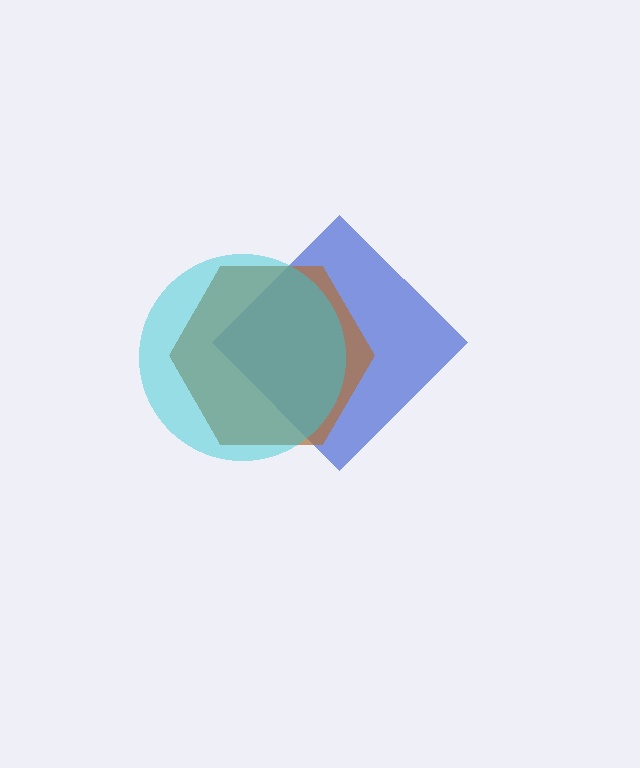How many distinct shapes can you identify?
There are 3 distinct shapes: a blue diamond, a brown hexagon, a cyan circle.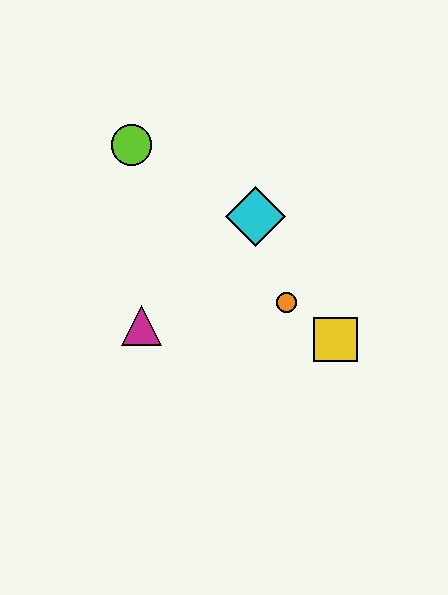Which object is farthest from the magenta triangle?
The yellow square is farthest from the magenta triangle.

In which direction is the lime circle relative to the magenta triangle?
The lime circle is above the magenta triangle.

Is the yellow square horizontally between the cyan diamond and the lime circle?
No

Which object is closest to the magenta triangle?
The orange circle is closest to the magenta triangle.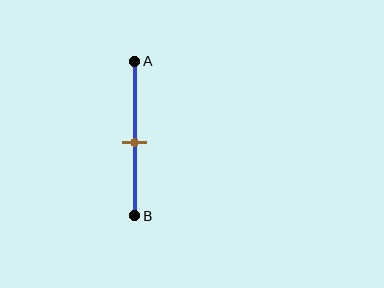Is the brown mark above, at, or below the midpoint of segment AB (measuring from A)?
The brown mark is approximately at the midpoint of segment AB.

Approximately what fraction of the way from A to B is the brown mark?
The brown mark is approximately 50% of the way from A to B.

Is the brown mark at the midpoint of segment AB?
Yes, the mark is approximately at the midpoint.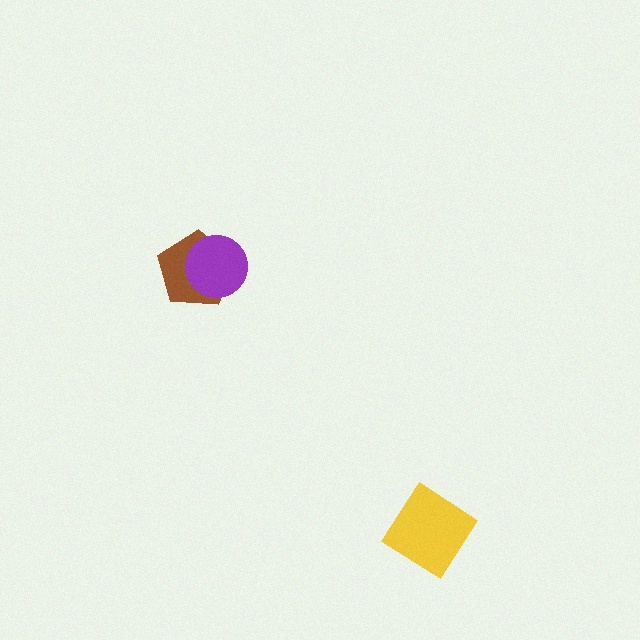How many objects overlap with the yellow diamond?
0 objects overlap with the yellow diamond.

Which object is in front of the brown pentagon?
The purple circle is in front of the brown pentagon.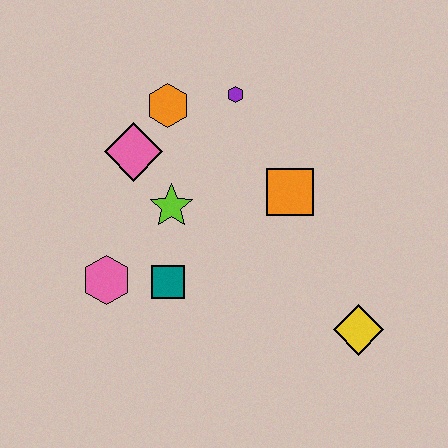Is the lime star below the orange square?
Yes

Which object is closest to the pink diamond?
The orange hexagon is closest to the pink diamond.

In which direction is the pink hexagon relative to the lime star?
The pink hexagon is below the lime star.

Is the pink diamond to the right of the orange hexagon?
No